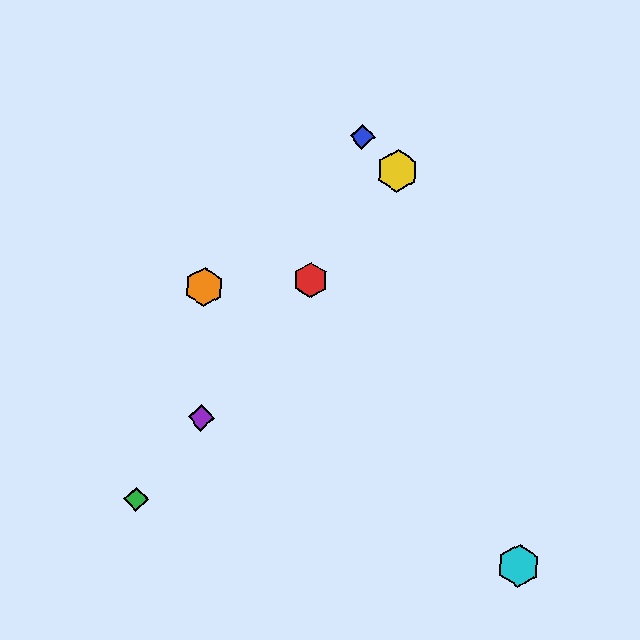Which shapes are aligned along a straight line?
The red hexagon, the green diamond, the yellow hexagon, the purple diamond are aligned along a straight line.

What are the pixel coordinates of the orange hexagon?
The orange hexagon is at (204, 287).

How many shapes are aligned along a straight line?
4 shapes (the red hexagon, the green diamond, the yellow hexagon, the purple diamond) are aligned along a straight line.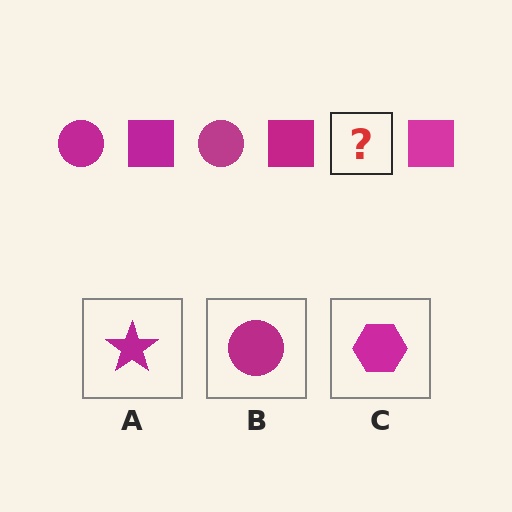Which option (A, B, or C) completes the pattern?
B.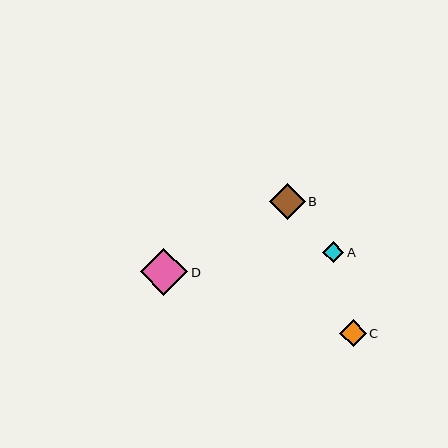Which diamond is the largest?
Diamond D is the largest with a size of approximately 48 pixels.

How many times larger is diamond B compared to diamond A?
Diamond B is approximately 1.7 times the size of diamond A.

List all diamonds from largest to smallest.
From largest to smallest: D, B, C, A.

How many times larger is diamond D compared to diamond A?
Diamond D is approximately 2.3 times the size of diamond A.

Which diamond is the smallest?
Diamond A is the smallest with a size of approximately 21 pixels.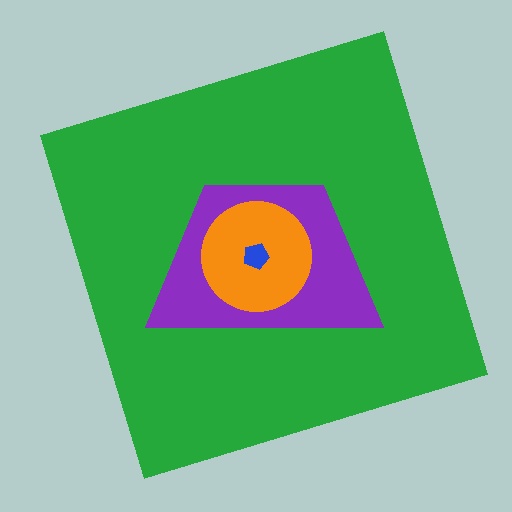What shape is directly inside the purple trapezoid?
The orange circle.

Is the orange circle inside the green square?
Yes.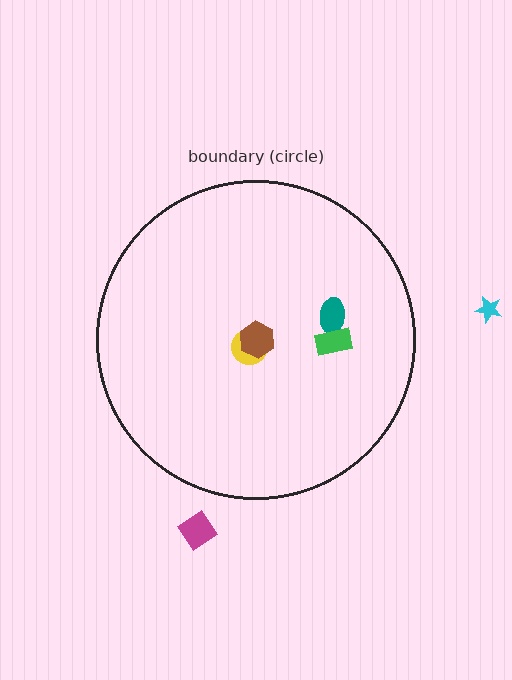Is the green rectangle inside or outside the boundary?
Inside.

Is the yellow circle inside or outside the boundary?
Inside.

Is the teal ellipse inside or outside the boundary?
Inside.